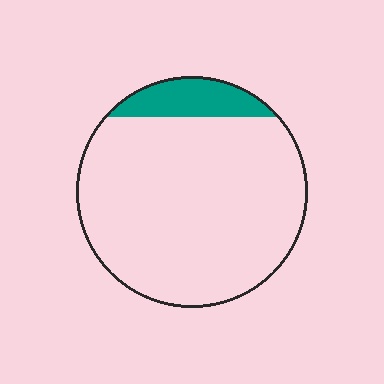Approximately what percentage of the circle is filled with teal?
Approximately 10%.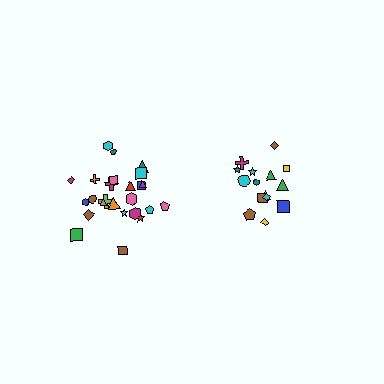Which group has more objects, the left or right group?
The left group.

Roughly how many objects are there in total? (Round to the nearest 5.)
Roughly 40 objects in total.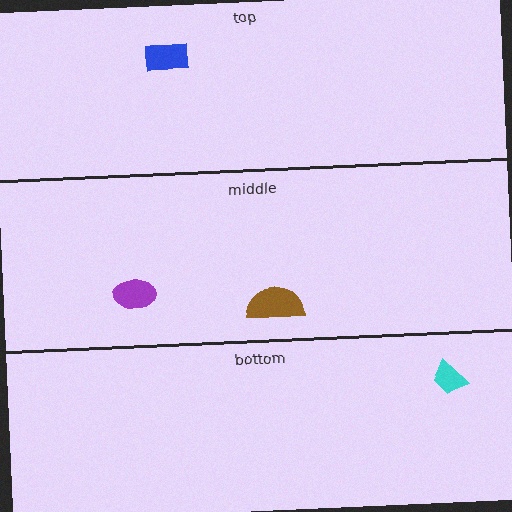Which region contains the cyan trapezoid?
The bottom region.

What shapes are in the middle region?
The purple ellipse, the brown semicircle.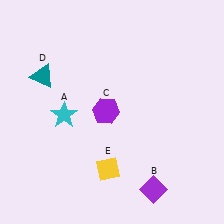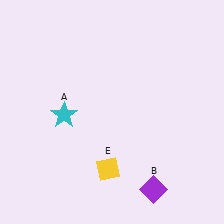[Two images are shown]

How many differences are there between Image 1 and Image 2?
There are 2 differences between the two images.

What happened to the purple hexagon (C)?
The purple hexagon (C) was removed in Image 2. It was in the top-left area of Image 1.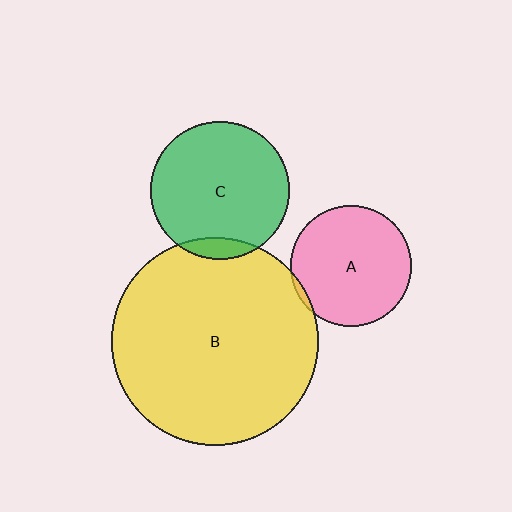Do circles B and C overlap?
Yes.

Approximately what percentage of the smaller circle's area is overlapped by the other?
Approximately 10%.